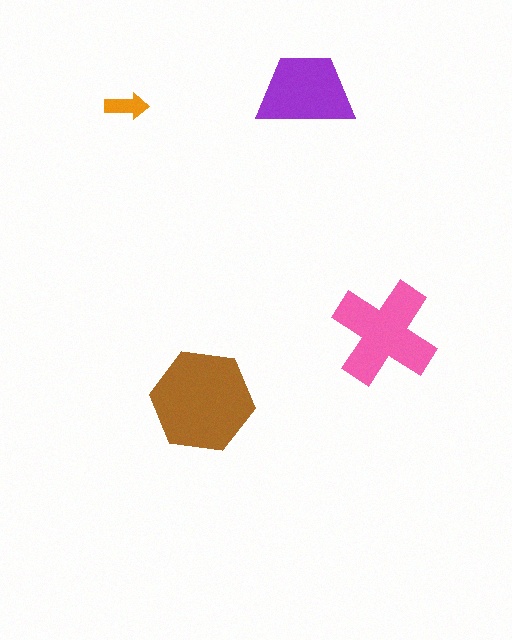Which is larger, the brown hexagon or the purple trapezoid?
The brown hexagon.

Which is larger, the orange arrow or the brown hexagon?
The brown hexagon.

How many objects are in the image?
There are 4 objects in the image.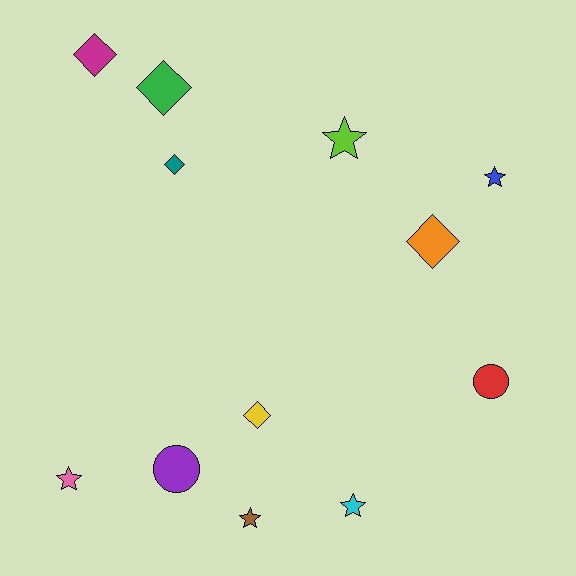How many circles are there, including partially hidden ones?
There are 2 circles.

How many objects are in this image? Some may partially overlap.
There are 12 objects.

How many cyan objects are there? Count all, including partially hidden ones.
There is 1 cyan object.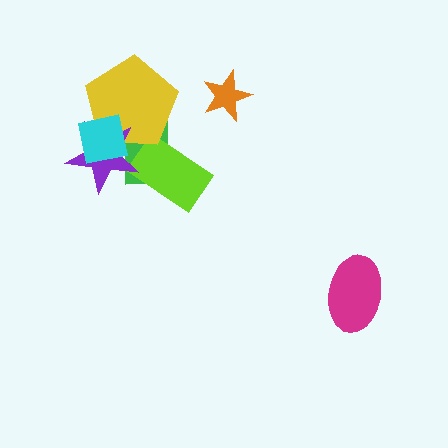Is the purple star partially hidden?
Yes, it is partially covered by another shape.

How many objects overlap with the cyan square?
3 objects overlap with the cyan square.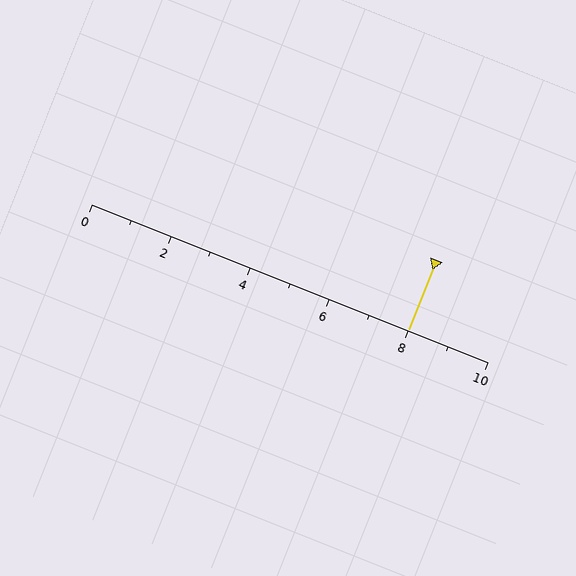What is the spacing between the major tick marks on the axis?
The major ticks are spaced 2 apart.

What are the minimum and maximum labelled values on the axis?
The axis runs from 0 to 10.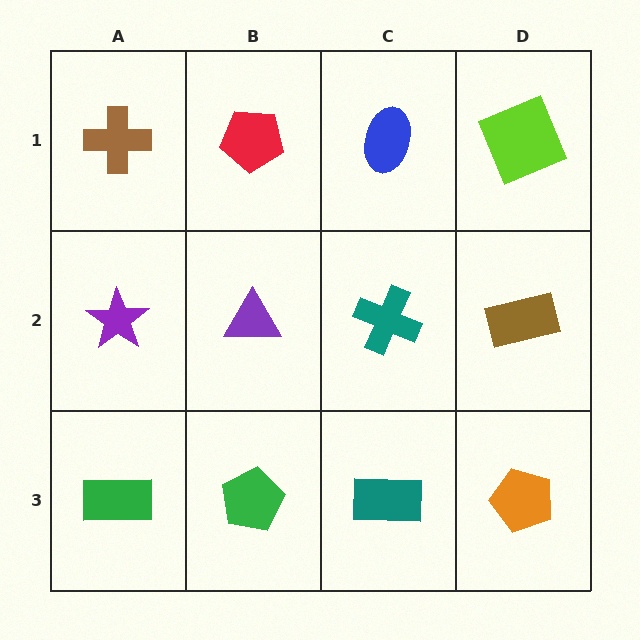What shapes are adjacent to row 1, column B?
A purple triangle (row 2, column B), a brown cross (row 1, column A), a blue ellipse (row 1, column C).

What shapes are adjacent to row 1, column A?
A purple star (row 2, column A), a red pentagon (row 1, column B).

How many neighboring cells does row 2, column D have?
3.